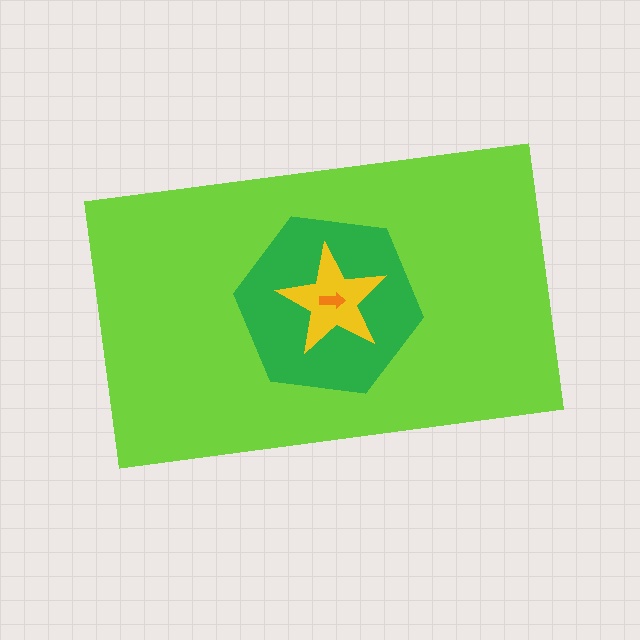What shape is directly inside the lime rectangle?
The green hexagon.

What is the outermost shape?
The lime rectangle.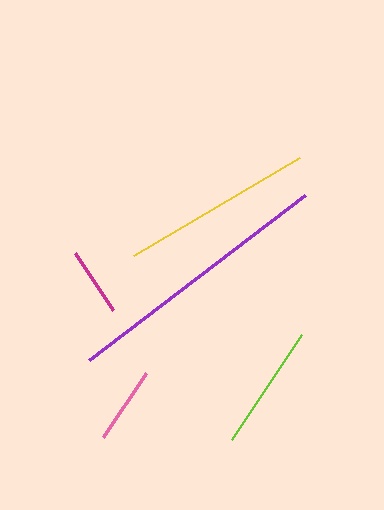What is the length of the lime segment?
The lime segment is approximately 126 pixels long.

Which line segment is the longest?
The purple line is the longest at approximately 272 pixels.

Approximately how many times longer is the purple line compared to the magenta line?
The purple line is approximately 4.0 times the length of the magenta line.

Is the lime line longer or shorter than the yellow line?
The yellow line is longer than the lime line.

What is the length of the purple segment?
The purple segment is approximately 272 pixels long.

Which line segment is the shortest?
The magenta line is the shortest at approximately 68 pixels.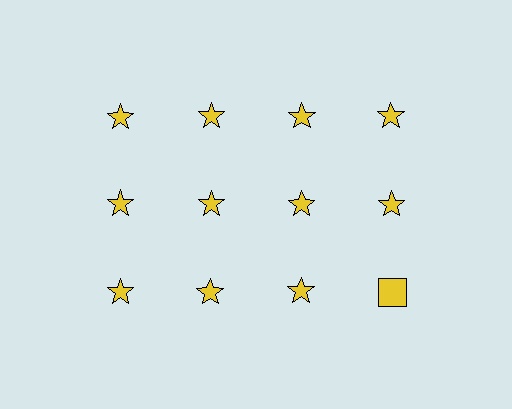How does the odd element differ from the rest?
It has a different shape: square instead of star.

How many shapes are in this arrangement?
There are 12 shapes arranged in a grid pattern.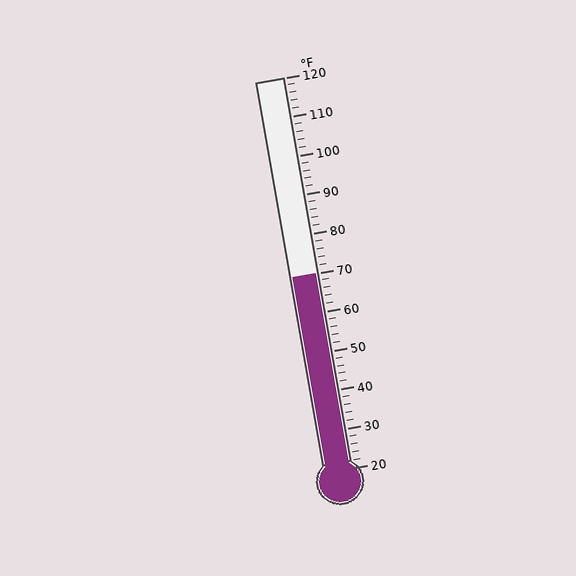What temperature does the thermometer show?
The thermometer shows approximately 70°F.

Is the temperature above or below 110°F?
The temperature is below 110°F.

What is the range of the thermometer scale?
The thermometer scale ranges from 20°F to 120°F.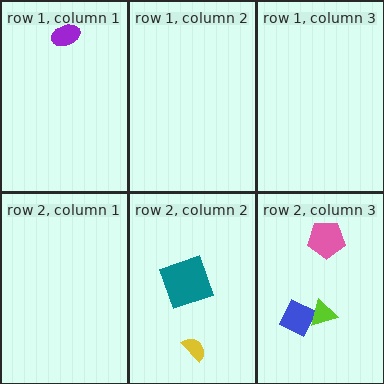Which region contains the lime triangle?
The row 2, column 3 region.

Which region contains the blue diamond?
The row 2, column 3 region.